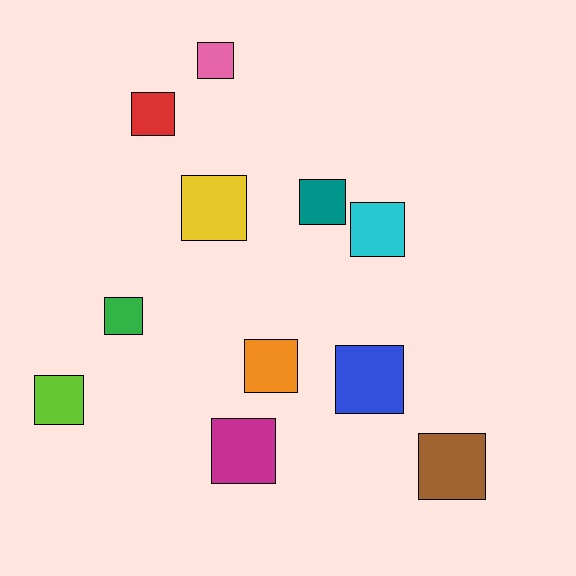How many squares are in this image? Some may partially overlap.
There are 11 squares.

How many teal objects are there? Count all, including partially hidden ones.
There is 1 teal object.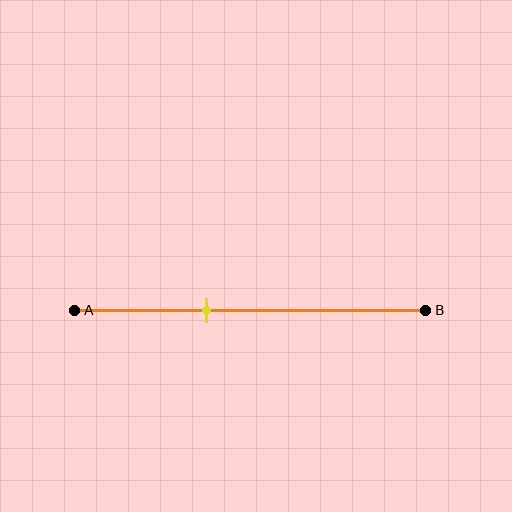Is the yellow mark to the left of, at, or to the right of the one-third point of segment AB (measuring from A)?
The yellow mark is to the right of the one-third point of segment AB.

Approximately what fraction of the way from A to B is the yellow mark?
The yellow mark is approximately 40% of the way from A to B.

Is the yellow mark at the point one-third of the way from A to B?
No, the mark is at about 40% from A, not at the 33% one-third point.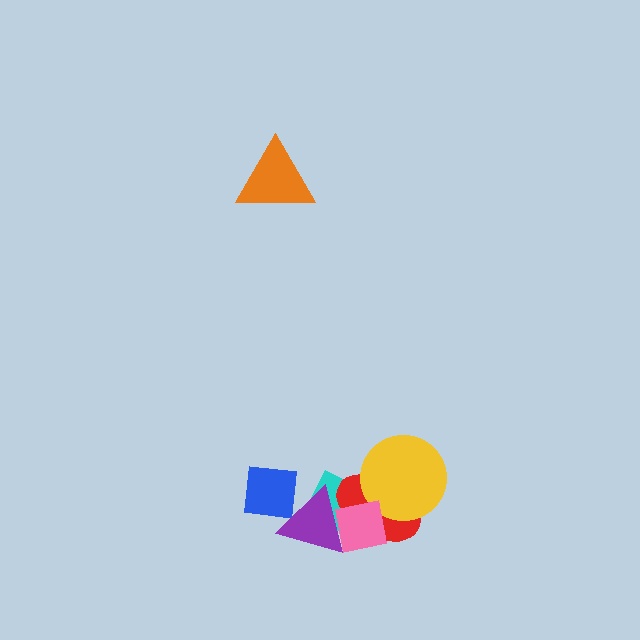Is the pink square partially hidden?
Yes, it is partially covered by another shape.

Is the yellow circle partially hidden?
Yes, it is partially covered by another shape.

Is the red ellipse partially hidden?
Yes, it is partially covered by another shape.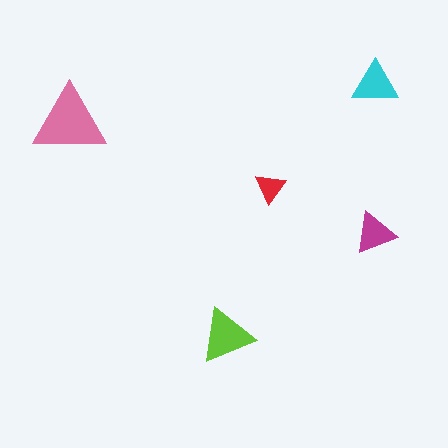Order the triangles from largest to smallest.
the pink one, the lime one, the cyan one, the magenta one, the red one.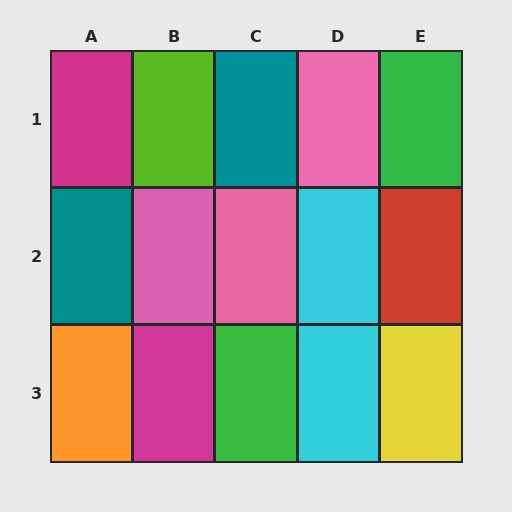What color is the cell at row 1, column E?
Green.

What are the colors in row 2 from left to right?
Teal, pink, pink, cyan, red.